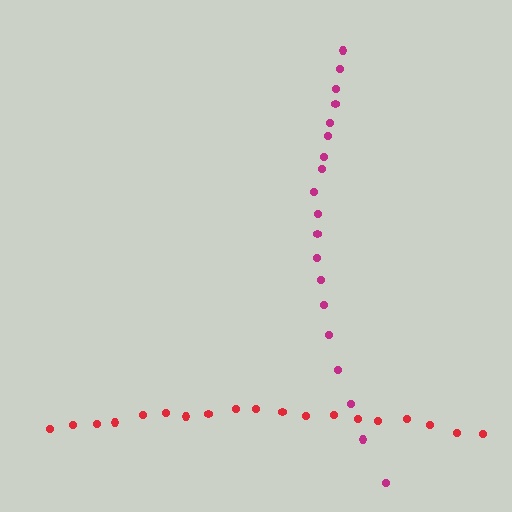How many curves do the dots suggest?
There are 2 distinct paths.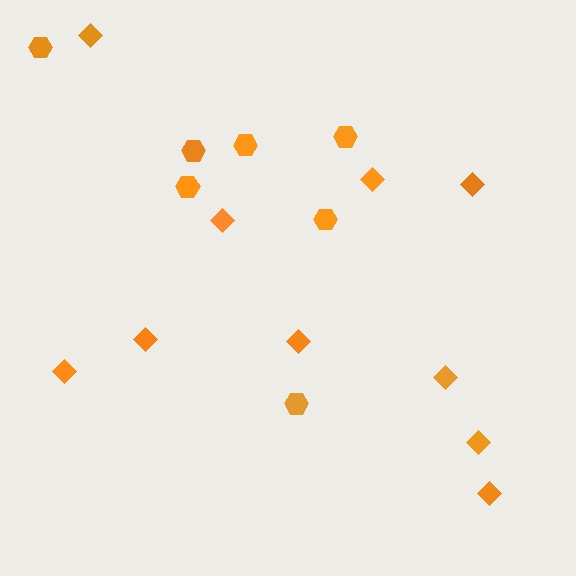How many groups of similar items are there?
There are 2 groups: one group of diamonds (10) and one group of hexagons (7).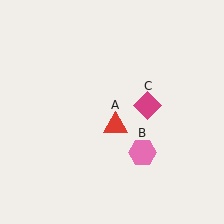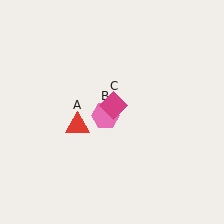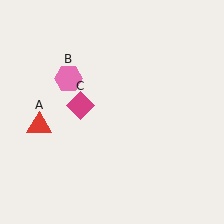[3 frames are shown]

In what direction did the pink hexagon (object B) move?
The pink hexagon (object B) moved up and to the left.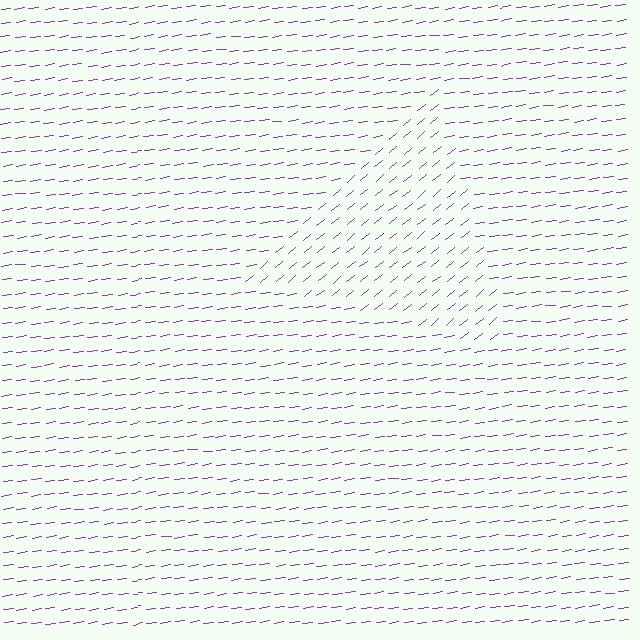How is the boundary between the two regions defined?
The boundary is defined purely by a change in line orientation (approximately 31 degrees difference). All lines are the same color and thickness.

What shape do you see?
I see a triangle.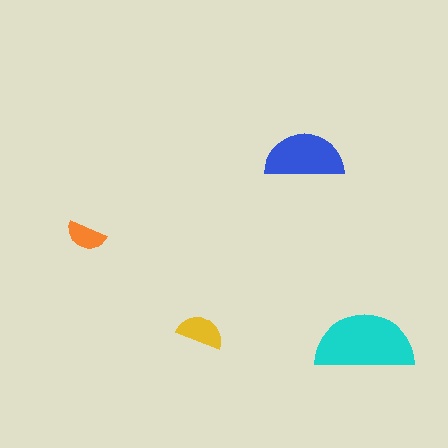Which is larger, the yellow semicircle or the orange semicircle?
The yellow one.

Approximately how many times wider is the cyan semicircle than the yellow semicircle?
About 2 times wider.